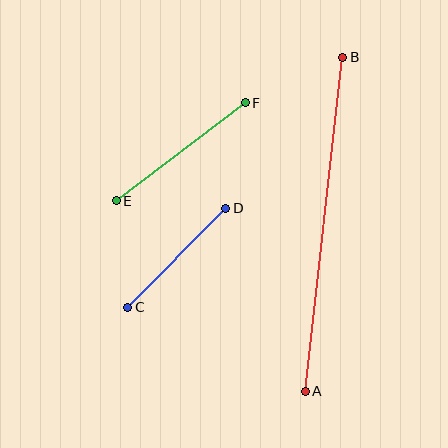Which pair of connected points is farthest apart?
Points A and B are farthest apart.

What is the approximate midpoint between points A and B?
The midpoint is at approximately (324, 224) pixels.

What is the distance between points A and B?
The distance is approximately 336 pixels.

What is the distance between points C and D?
The distance is approximately 140 pixels.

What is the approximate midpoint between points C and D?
The midpoint is at approximately (177, 258) pixels.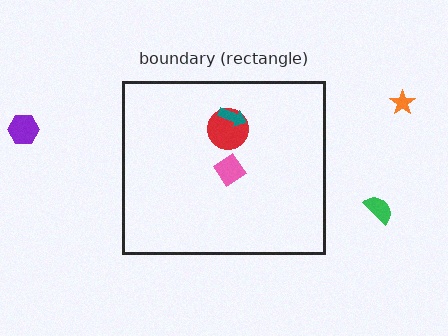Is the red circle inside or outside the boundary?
Inside.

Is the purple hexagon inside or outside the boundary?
Outside.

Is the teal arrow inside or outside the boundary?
Inside.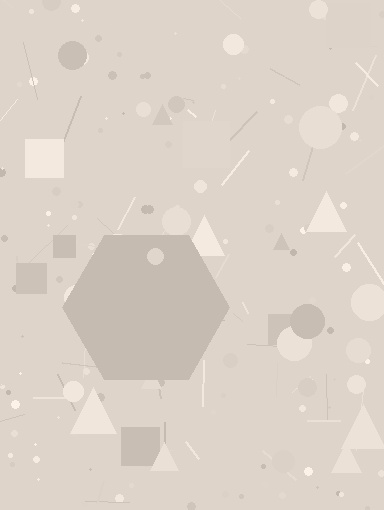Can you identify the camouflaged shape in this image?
The camouflaged shape is a hexagon.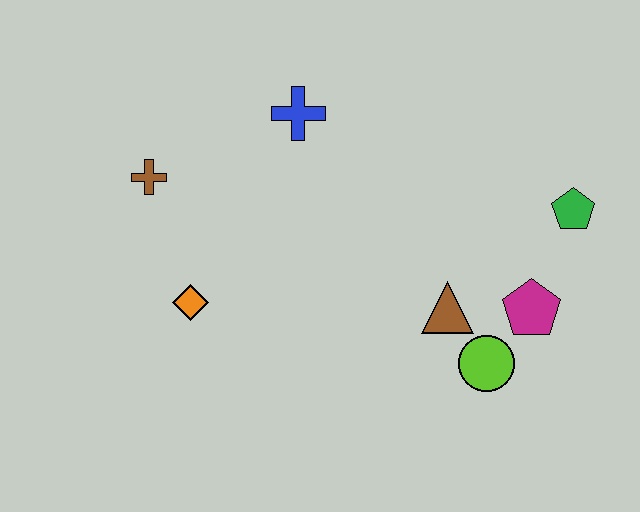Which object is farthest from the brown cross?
The green pentagon is farthest from the brown cross.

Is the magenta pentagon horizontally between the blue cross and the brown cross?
No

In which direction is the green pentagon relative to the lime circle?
The green pentagon is above the lime circle.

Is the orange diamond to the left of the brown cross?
No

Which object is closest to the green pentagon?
The magenta pentagon is closest to the green pentagon.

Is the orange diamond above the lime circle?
Yes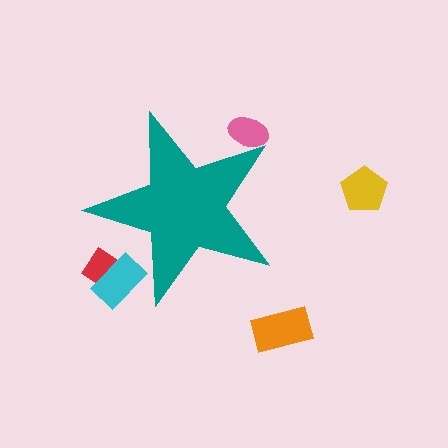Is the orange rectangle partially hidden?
No, the orange rectangle is fully visible.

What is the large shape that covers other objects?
A teal star.